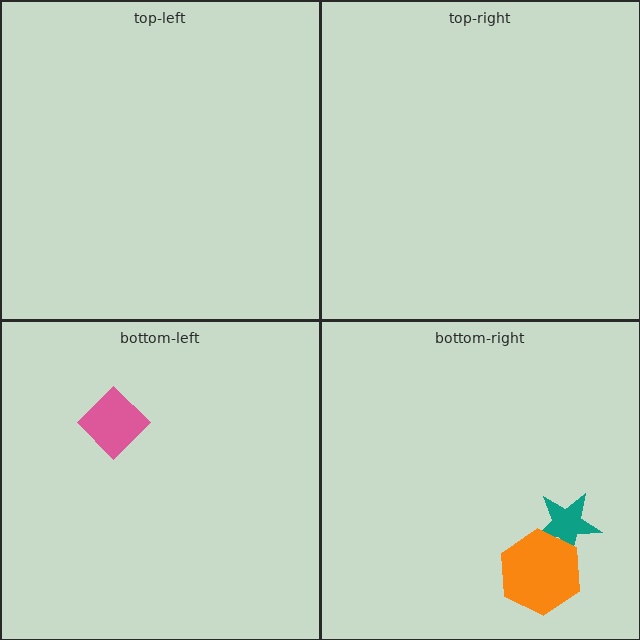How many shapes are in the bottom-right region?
2.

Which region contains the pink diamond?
The bottom-left region.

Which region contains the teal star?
The bottom-right region.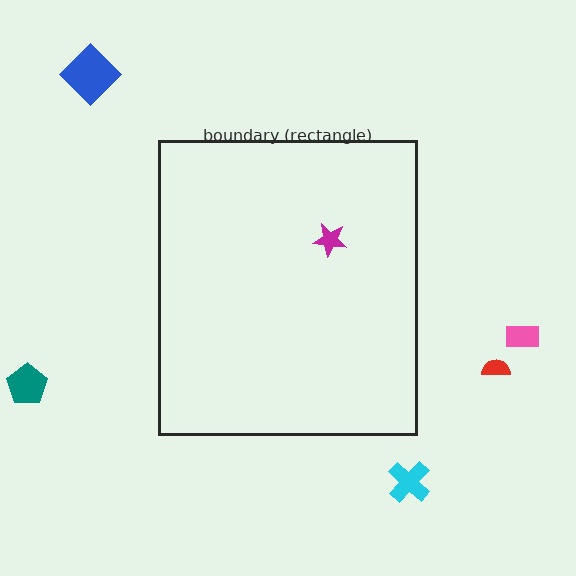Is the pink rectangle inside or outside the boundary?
Outside.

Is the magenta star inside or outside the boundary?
Inside.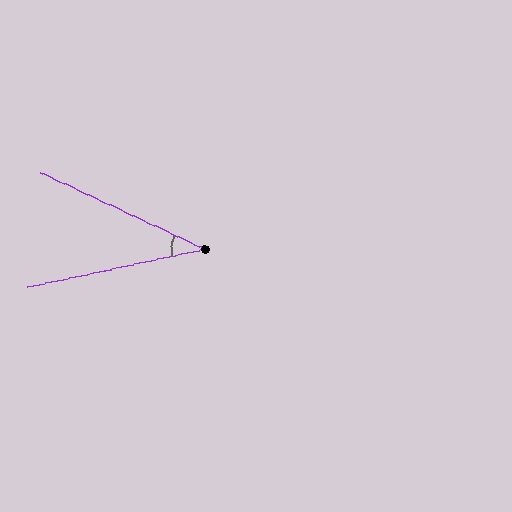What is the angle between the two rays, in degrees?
Approximately 37 degrees.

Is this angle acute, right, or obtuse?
It is acute.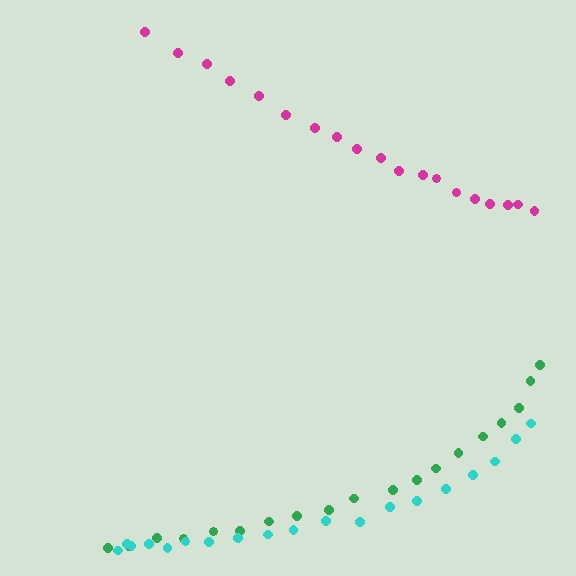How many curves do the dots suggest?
There are 3 distinct paths.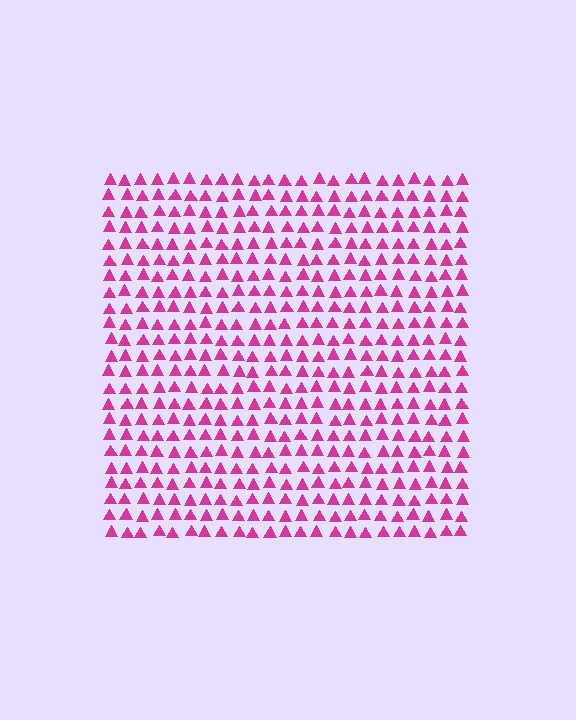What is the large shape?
The large shape is a square.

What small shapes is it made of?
It is made of small triangles.